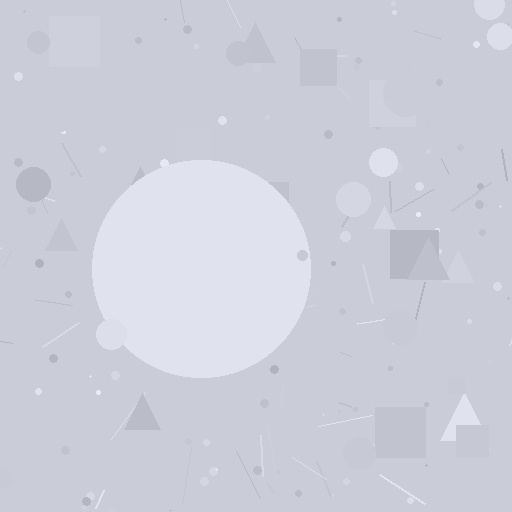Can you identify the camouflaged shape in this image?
The camouflaged shape is a circle.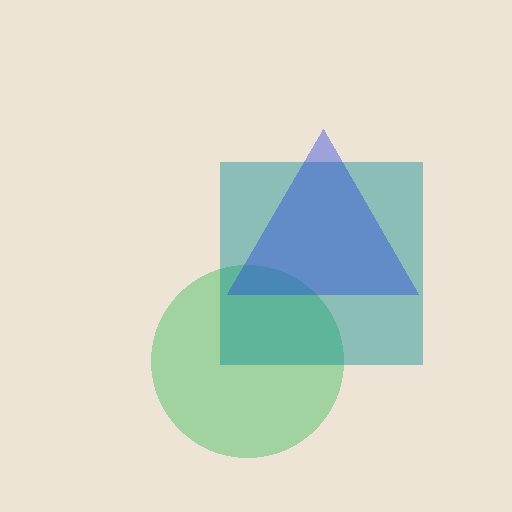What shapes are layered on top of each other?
The layered shapes are: a green circle, a teal square, a blue triangle.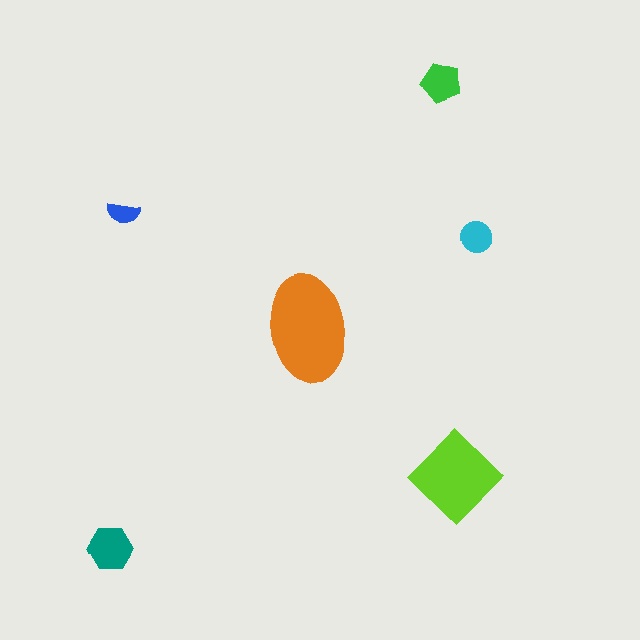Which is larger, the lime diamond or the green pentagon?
The lime diamond.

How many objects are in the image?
There are 6 objects in the image.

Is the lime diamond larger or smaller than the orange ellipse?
Smaller.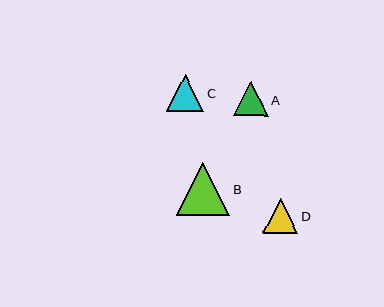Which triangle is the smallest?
Triangle A is the smallest with a size of approximately 35 pixels.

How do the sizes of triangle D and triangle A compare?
Triangle D and triangle A are approximately the same size.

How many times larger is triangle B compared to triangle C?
Triangle B is approximately 1.4 times the size of triangle C.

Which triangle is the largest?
Triangle B is the largest with a size of approximately 53 pixels.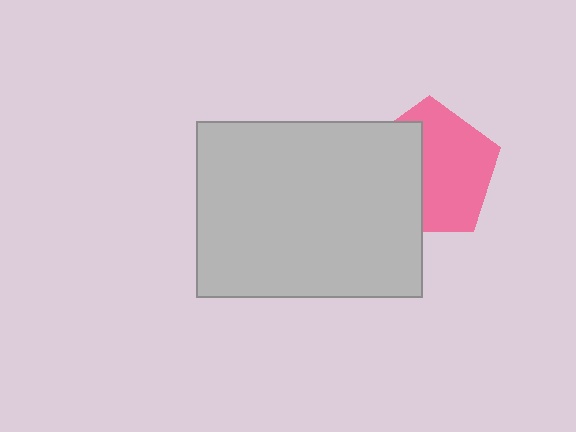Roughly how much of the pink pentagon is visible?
About half of it is visible (roughly 58%).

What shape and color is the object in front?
The object in front is a light gray rectangle.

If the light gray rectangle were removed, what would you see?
You would see the complete pink pentagon.